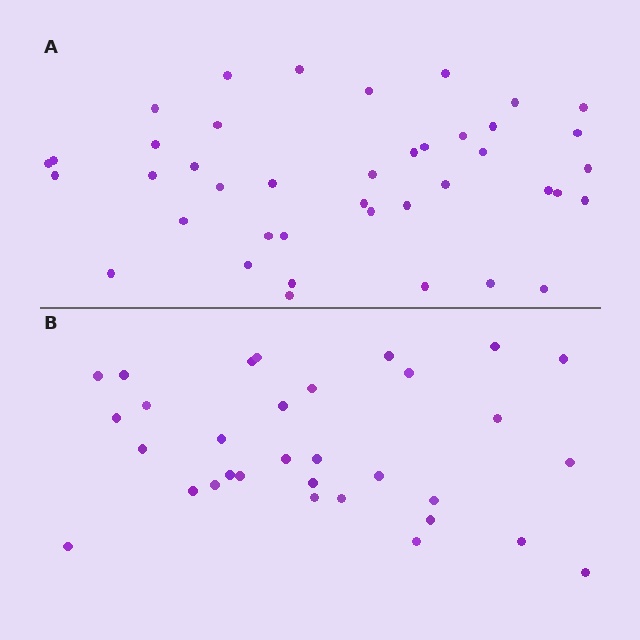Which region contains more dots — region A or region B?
Region A (the top region) has more dots.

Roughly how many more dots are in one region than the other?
Region A has roughly 8 or so more dots than region B.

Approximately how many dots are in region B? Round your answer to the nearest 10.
About 30 dots. (The exact count is 32, which rounds to 30.)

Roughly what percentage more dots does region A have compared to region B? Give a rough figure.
About 30% more.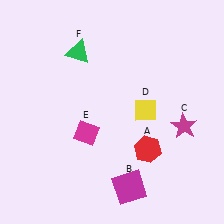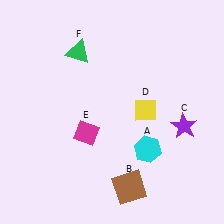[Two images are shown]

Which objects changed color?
A changed from red to cyan. B changed from magenta to brown. C changed from magenta to purple.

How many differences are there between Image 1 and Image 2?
There are 3 differences between the two images.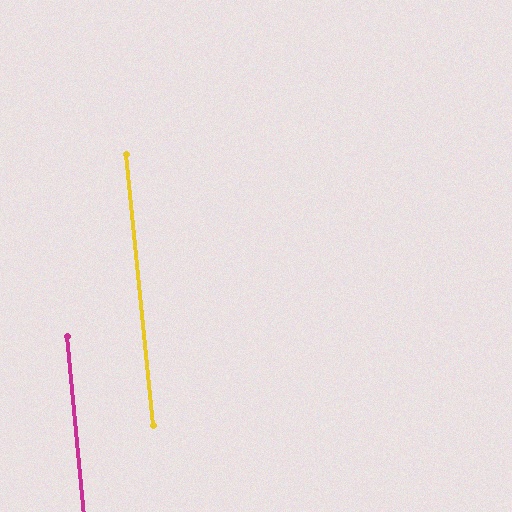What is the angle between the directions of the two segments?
Approximately 0 degrees.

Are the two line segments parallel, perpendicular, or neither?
Parallel — their directions differ by only 0.4°.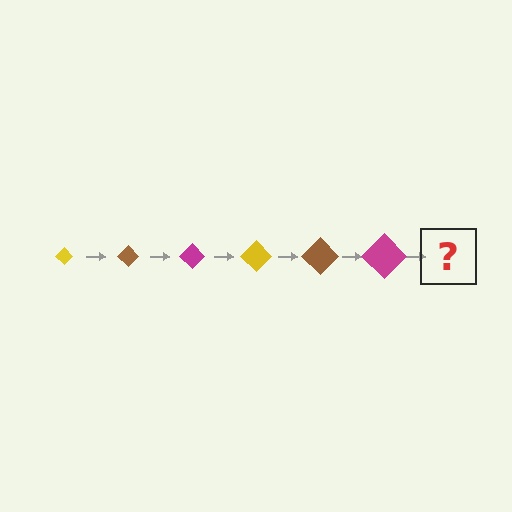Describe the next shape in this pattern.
It should be a yellow diamond, larger than the previous one.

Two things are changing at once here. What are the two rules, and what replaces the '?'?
The two rules are that the diamond grows larger each step and the color cycles through yellow, brown, and magenta. The '?' should be a yellow diamond, larger than the previous one.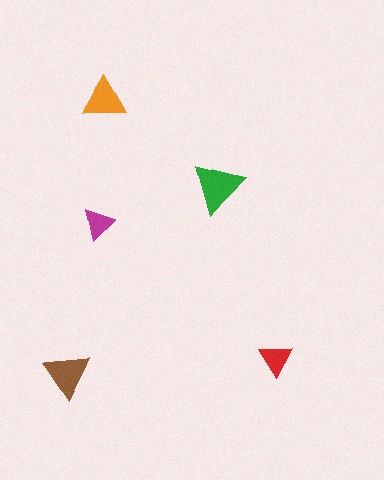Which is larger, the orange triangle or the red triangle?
The orange one.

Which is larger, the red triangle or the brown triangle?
The brown one.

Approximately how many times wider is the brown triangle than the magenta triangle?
About 1.5 times wider.